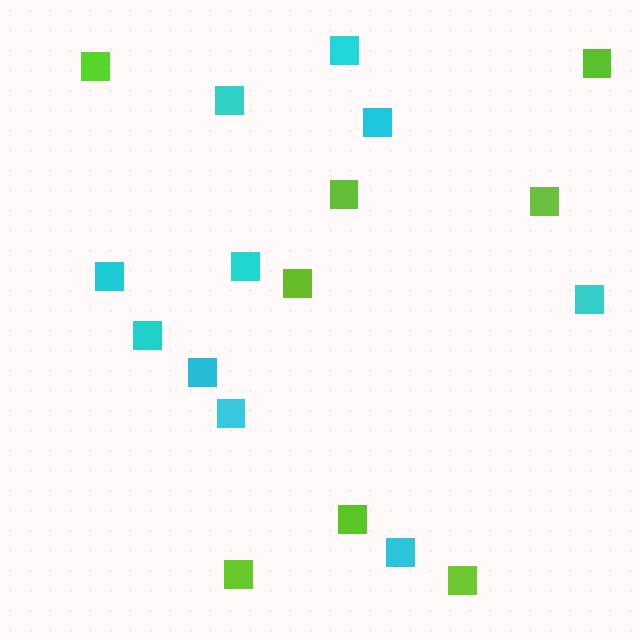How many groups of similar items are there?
There are 2 groups: one group of cyan squares (10) and one group of lime squares (8).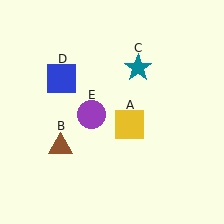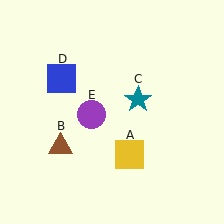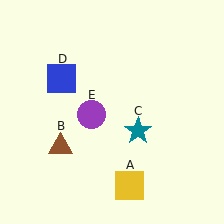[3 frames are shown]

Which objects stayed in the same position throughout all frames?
Brown triangle (object B) and blue square (object D) and purple circle (object E) remained stationary.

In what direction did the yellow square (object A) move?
The yellow square (object A) moved down.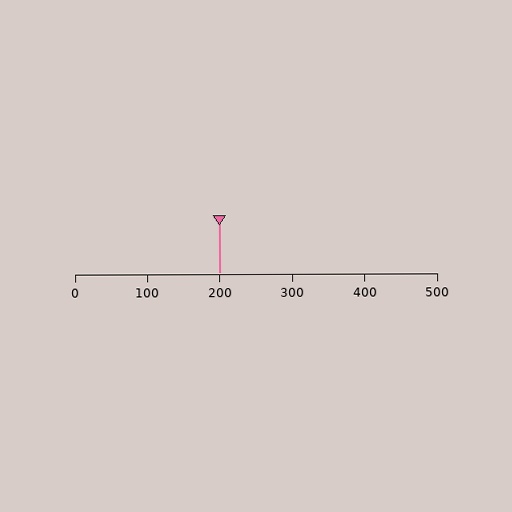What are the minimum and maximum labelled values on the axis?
The axis runs from 0 to 500.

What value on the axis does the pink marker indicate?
The marker indicates approximately 200.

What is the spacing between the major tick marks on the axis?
The major ticks are spaced 100 apart.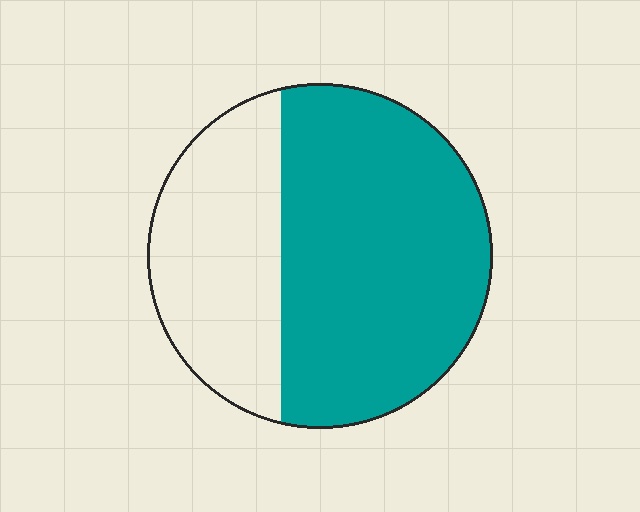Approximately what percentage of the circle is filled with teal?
Approximately 65%.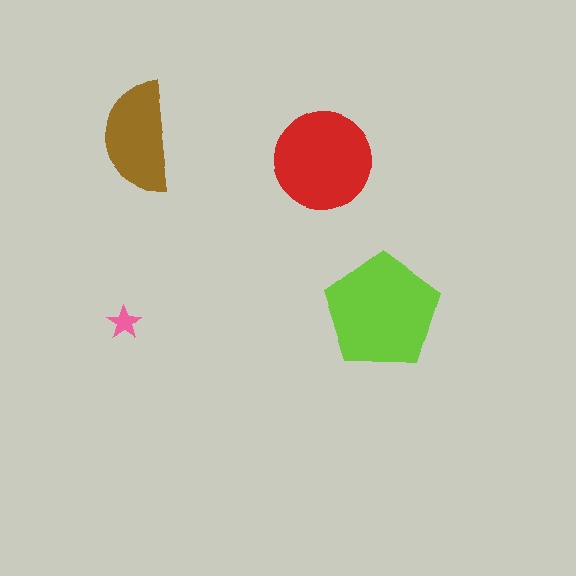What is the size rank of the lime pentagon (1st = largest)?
1st.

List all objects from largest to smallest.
The lime pentagon, the red circle, the brown semicircle, the pink star.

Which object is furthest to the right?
The lime pentagon is rightmost.